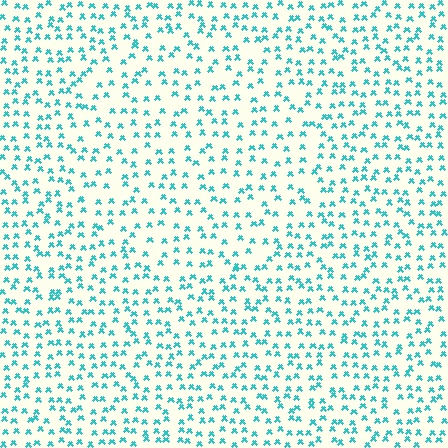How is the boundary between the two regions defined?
The boundary is defined by a change in element density (approximately 1.4x ratio). All elements are the same color, size, and shape.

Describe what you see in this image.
The image contains small cyan elements arranged at two different densities. A circle-shaped region is visible where the elements are less densely packed than the surrounding area.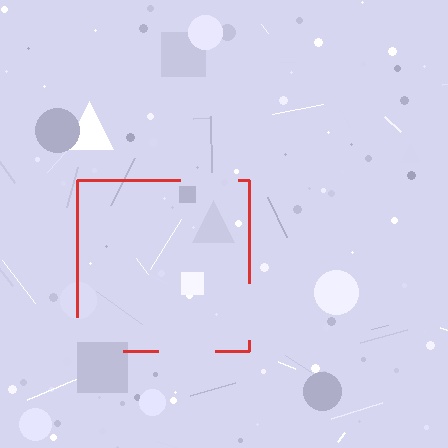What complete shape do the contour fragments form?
The contour fragments form a square.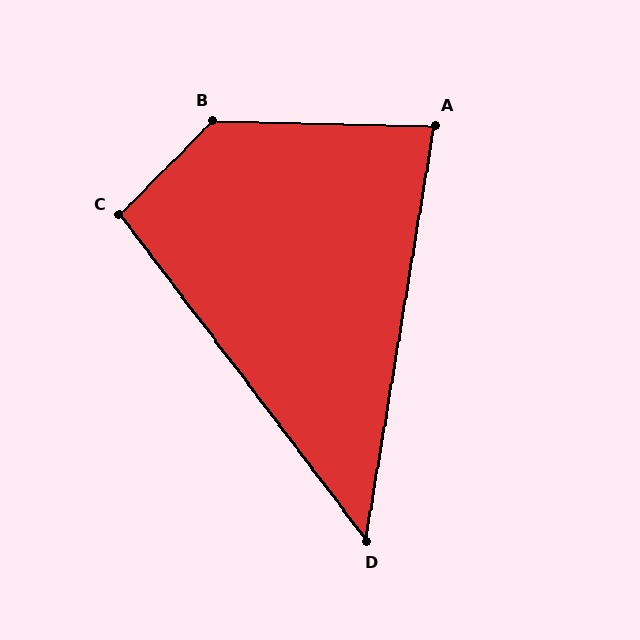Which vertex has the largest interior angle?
B, at approximately 133 degrees.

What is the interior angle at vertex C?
Approximately 98 degrees (obtuse).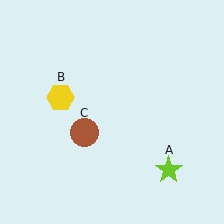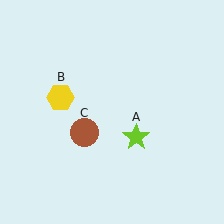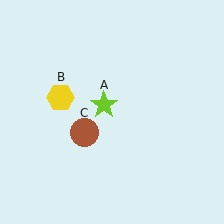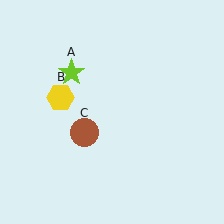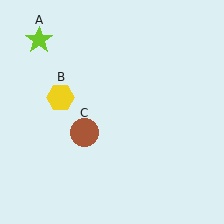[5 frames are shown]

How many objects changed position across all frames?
1 object changed position: lime star (object A).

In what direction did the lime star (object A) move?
The lime star (object A) moved up and to the left.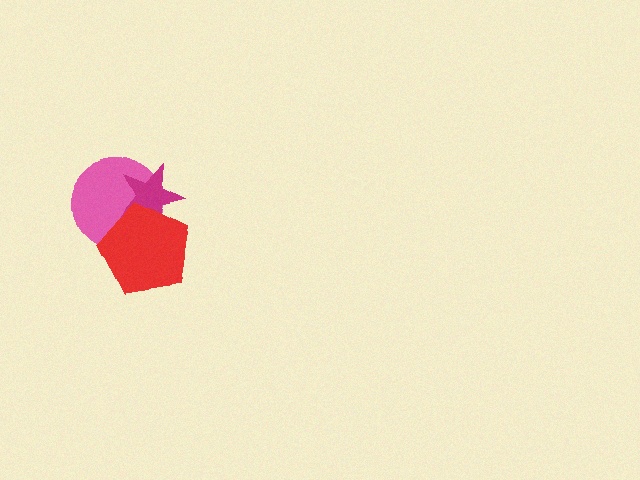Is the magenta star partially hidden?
Yes, it is partially covered by another shape.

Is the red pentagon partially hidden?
No, no other shape covers it.